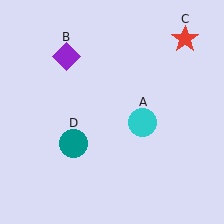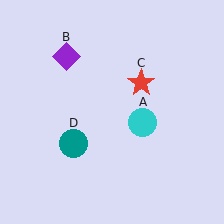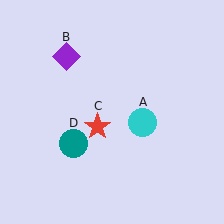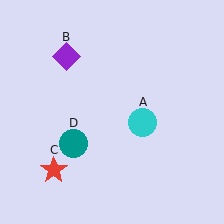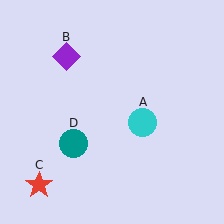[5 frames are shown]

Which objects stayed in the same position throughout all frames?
Cyan circle (object A) and purple diamond (object B) and teal circle (object D) remained stationary.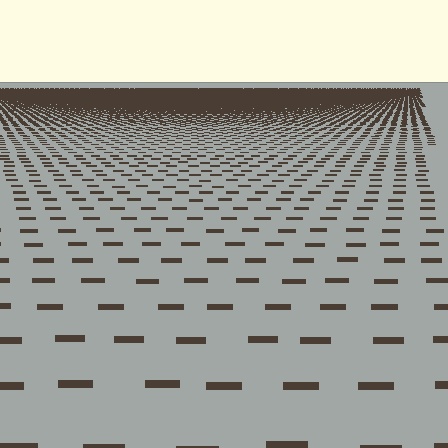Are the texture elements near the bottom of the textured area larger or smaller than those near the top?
Larger. Near the bottom, elements are closer to the viewer and appear at a bigger on-screen size.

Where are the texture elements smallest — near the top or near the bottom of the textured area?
Near the top.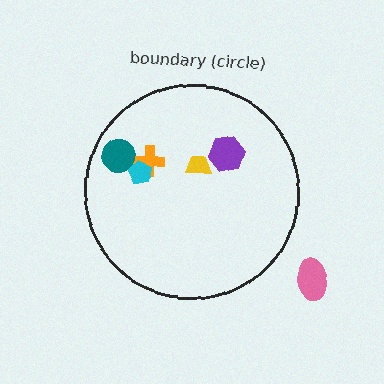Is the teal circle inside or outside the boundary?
Inside.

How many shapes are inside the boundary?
5 inside, 1 outside.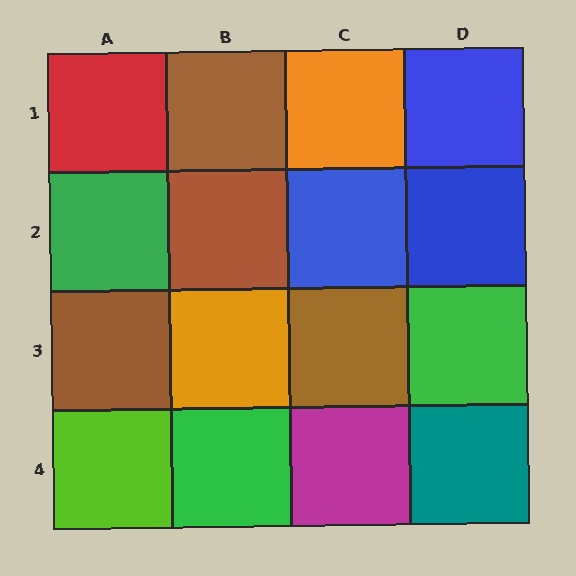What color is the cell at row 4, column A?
Lime.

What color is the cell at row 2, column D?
Blue.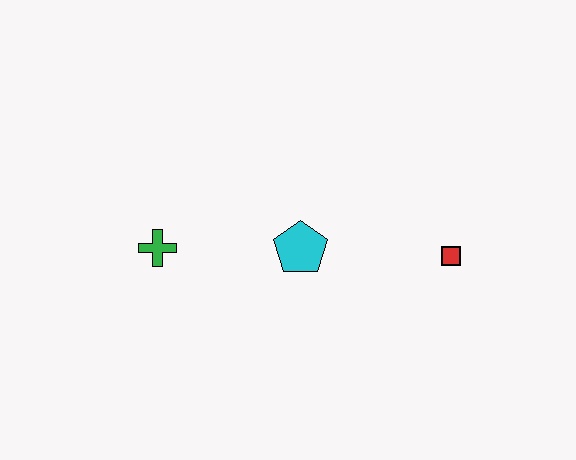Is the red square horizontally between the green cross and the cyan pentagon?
No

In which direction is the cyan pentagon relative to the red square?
The cyan pentagon is to the left of the red square.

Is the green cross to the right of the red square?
No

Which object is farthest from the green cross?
The red square is farthest from the green cross.